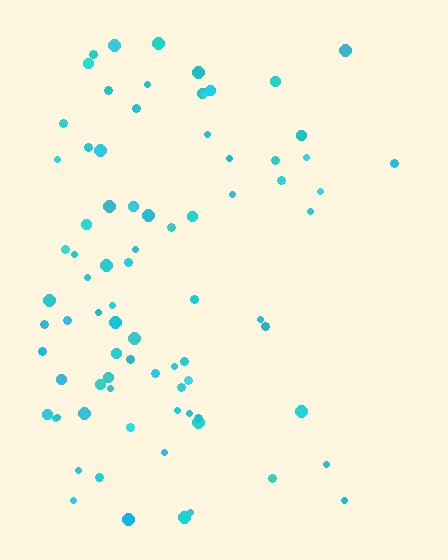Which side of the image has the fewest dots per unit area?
The right.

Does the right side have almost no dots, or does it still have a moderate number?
Still a moderate number, just noticeably fewer than the left.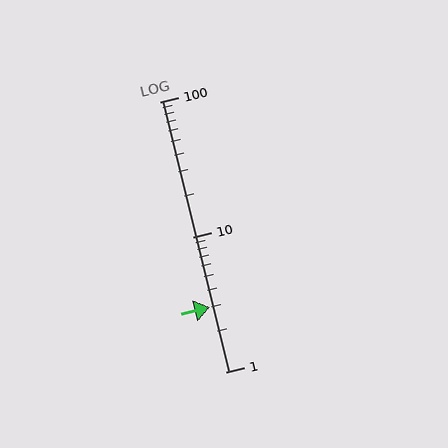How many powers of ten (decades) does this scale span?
The scale spans 2 decades, from 1 to 100.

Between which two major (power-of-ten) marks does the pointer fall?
The pointer is between 1 and 10.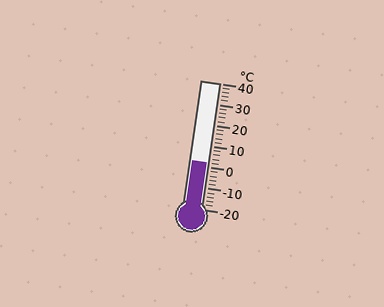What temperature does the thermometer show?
The thermometer shows approximately 2°C.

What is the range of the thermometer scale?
The thermometer scale ranges from -20°C to 40°C.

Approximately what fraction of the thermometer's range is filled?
The thermometer is filled to approximately 35% of its range.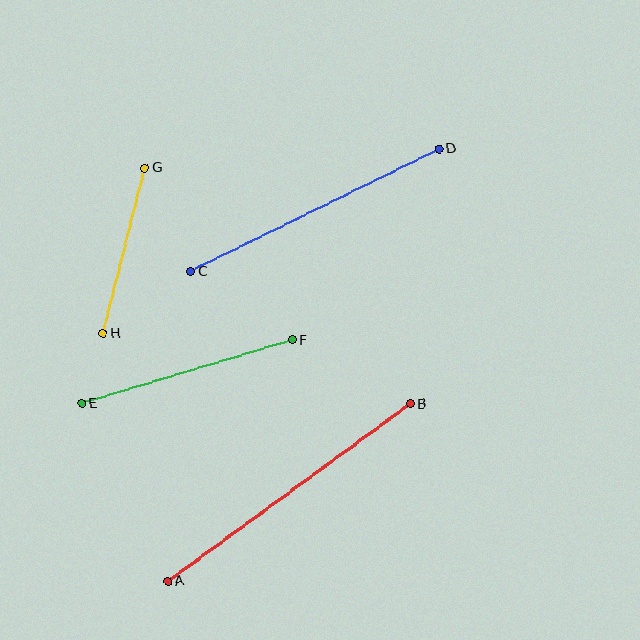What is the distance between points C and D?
The distance is approximately 277 pixels.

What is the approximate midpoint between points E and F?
The midpoint is at approximately (187, 371) pixels.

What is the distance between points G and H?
The distance is approximately 171 pixels.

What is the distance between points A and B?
The distance is approximately 300 pixels.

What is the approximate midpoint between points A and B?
The midpoint is at approximately (289, 493) pixels.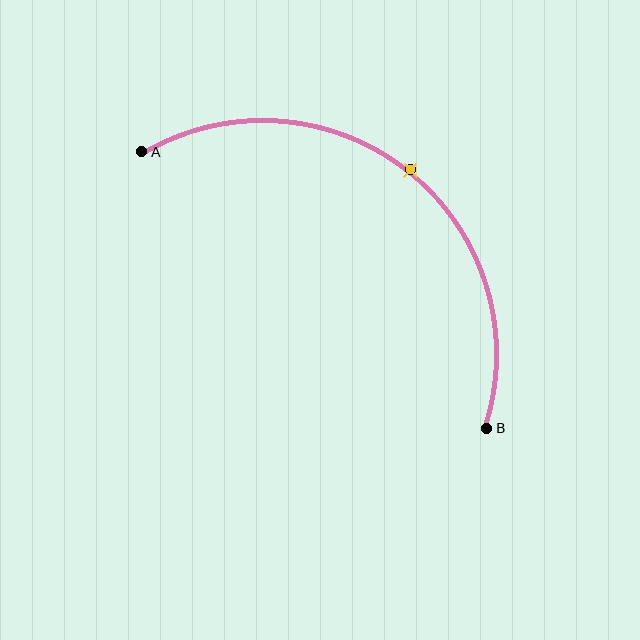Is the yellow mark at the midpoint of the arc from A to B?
Yes. The yellow mark lies on the arc at equal arc-length from both A and B — it is the arc midpoint.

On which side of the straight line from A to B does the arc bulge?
The arc bulges above and to the right of the straight line connecting A and B.